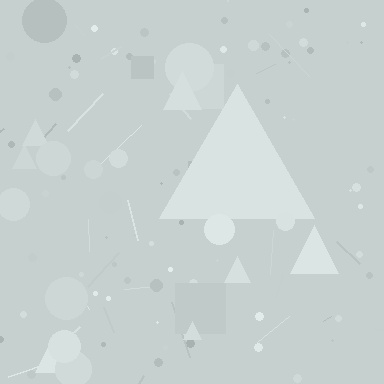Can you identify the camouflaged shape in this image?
The camouflaged shape is a triangle.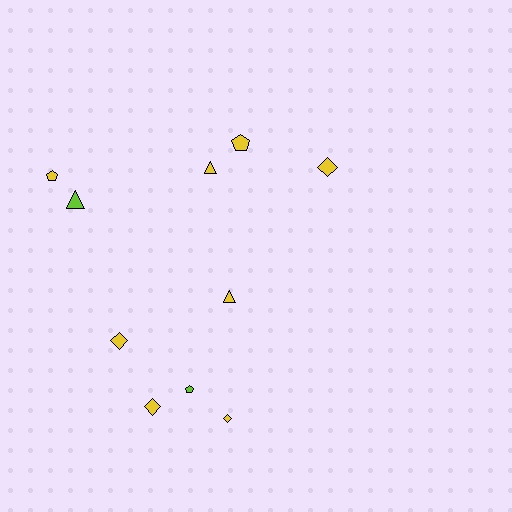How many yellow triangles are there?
There are 2 yellow triangles.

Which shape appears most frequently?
Diamond, with 4 objects.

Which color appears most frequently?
Yellow, with 8 objects.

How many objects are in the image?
There are 10 objects.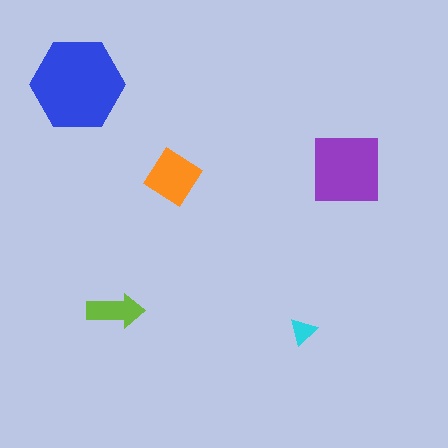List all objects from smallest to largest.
The cyan triangle, the lime arrow, the orange diamond, the purple square, the blue hexagon.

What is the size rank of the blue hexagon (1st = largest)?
1st.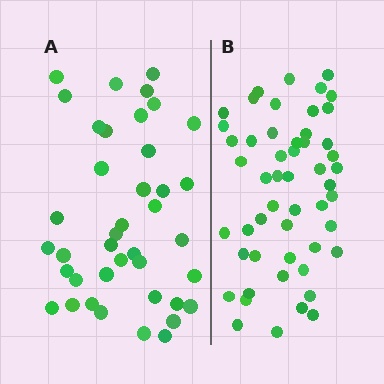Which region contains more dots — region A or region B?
Region B (the right region) has more dots.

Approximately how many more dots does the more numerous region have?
Region B has roughly 12 or so more dots than region A.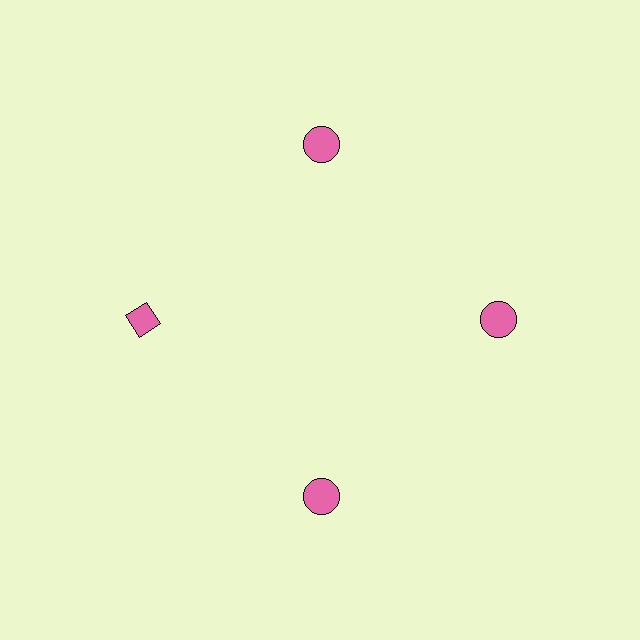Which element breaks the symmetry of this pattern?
The pink diamond at roughly the 9 o'clock position breaks the symmetry. All other shapes are pink circles.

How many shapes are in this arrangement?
There are 4 shapes arranged in a ring pattern.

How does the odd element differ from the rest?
It has a different shape: diamond instead of circle.